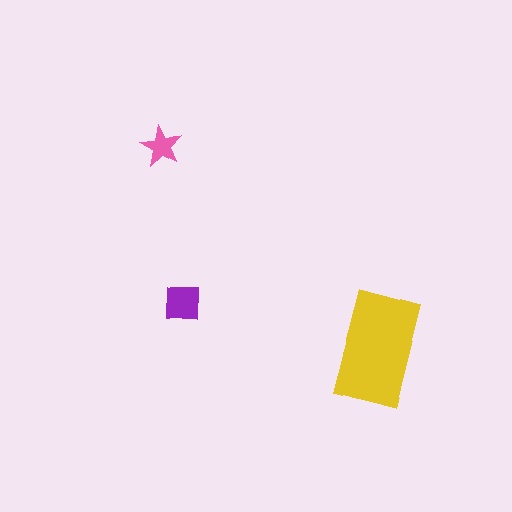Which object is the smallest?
The pink star.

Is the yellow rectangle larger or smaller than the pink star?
Larger.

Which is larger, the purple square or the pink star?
The purple square.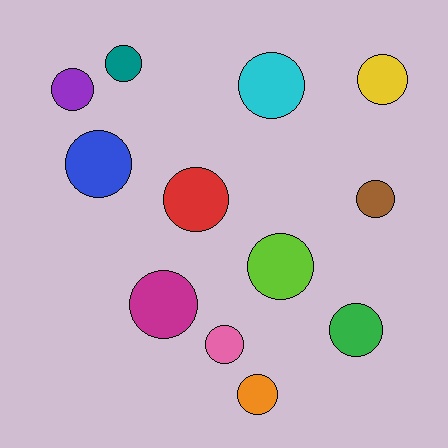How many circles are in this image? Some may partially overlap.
There are 12 circles.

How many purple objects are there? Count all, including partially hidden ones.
There is 1 purple object.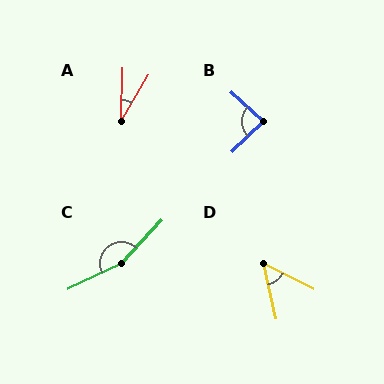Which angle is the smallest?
A, at approximately 29 degrees.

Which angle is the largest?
C, at approximately 158 degrees.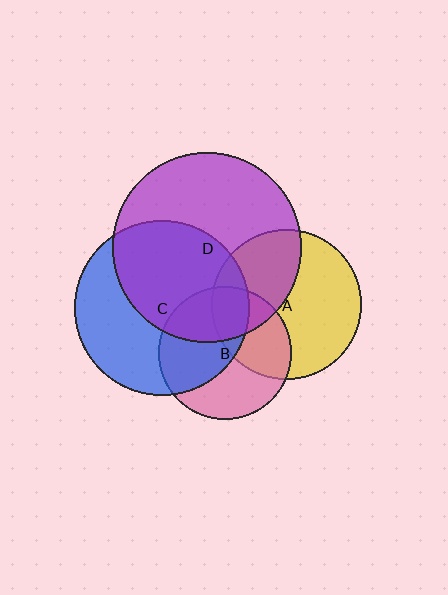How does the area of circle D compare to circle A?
Approximately 1.6 times.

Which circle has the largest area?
Circle D (purple).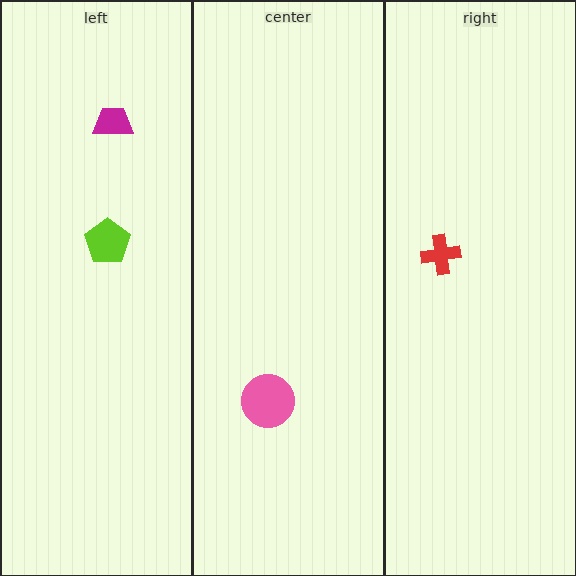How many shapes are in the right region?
1.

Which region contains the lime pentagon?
The left region.